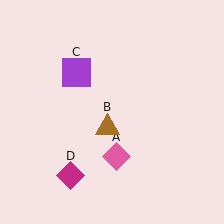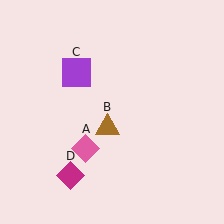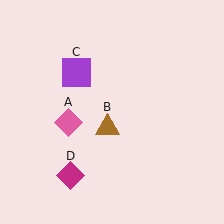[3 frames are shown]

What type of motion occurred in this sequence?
The pink diamond (object A) rotated clockwise around the center of the scene.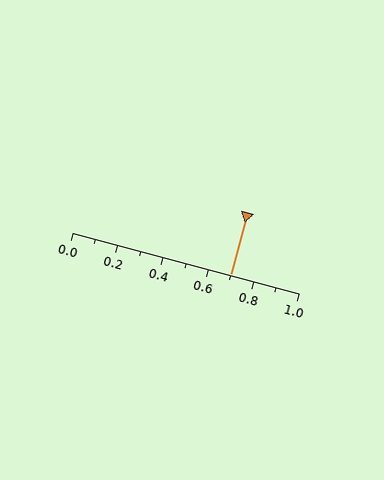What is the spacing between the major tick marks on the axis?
The major ticks are spaced 0.2 apart.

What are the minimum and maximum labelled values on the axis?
The axis runs from 0.0 to 1.0.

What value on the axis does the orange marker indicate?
The marker indicates approximately 0.7.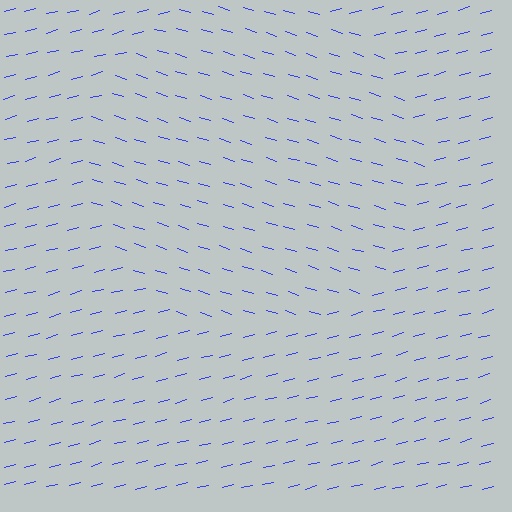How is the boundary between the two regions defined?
The boundary is defined purely by a change in line orientation (approximately 33 degrees difference). All lines are the same color and thickness.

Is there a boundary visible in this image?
Yes, there is a texture boundary formed by a change in line orientation.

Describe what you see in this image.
The image is filled with small blue line segments. A circle region in the image has lines oriented differently from the surrounding lines, creating a visible texture boundary.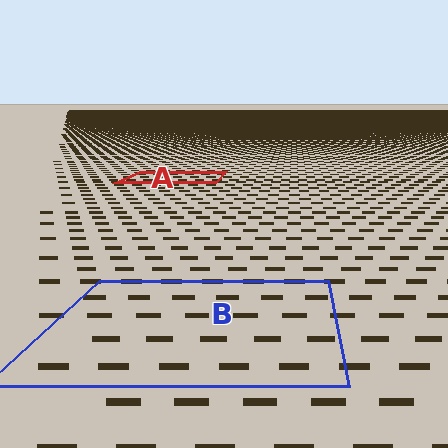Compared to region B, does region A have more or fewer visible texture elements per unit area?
Region A has more texture elements per unit area — they are packed more densely because it is farther away.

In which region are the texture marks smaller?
The texture marks are smaller in region A, because it is farther away.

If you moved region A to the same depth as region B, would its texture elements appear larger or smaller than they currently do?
They would appear larger. At a closer depth, the same texture elements are projected at a bigger on-screen size.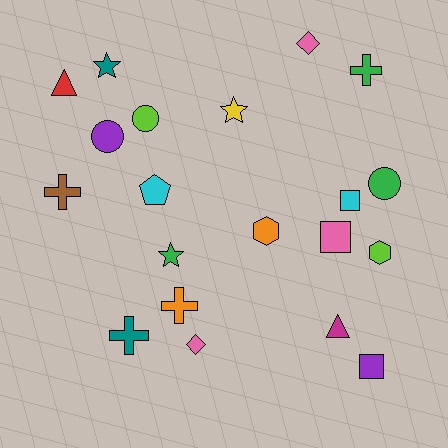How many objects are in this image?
There are 20 objects.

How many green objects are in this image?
There are 3 green objects.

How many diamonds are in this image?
There are 2 diamonds.